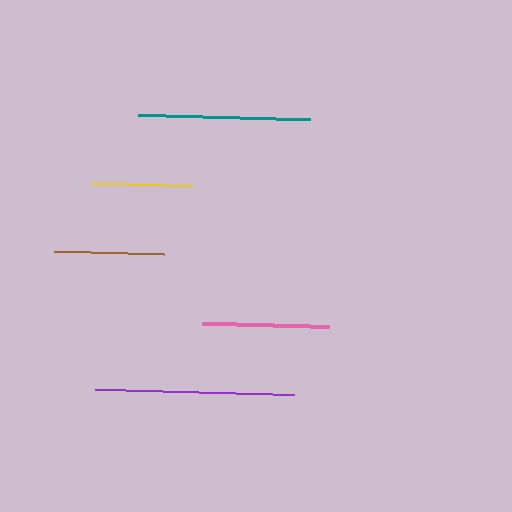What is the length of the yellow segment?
The yellow segment is approximately 101 pixels long.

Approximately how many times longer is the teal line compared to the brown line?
The teal line is approximately 1.6 times the length of the brown line.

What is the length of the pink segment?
The pink segment is approximately 127 pixels long.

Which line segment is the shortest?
The yellow line is the shortest at approximately 101 pixels.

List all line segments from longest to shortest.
From longest to shortest: purple, teal, pink, brown, yellow.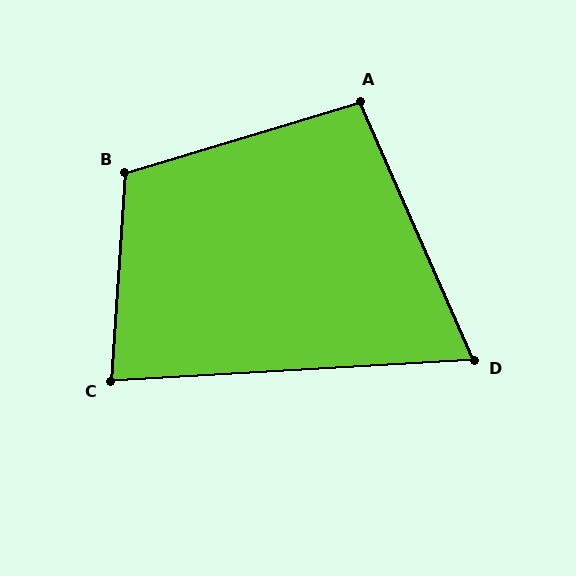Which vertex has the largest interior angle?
B, at approximately 110 degrees.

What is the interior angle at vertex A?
Approximately 97 degrees (obtuse).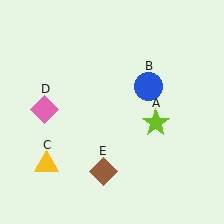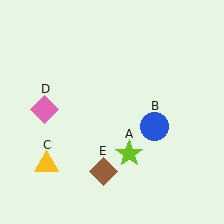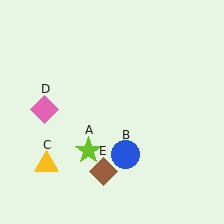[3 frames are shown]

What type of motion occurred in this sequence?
The lime star (object A), blue circle (object B) rotated clockwise around the center of the scene.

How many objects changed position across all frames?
2 objects changed position: lime star (object A), blue circle (object B).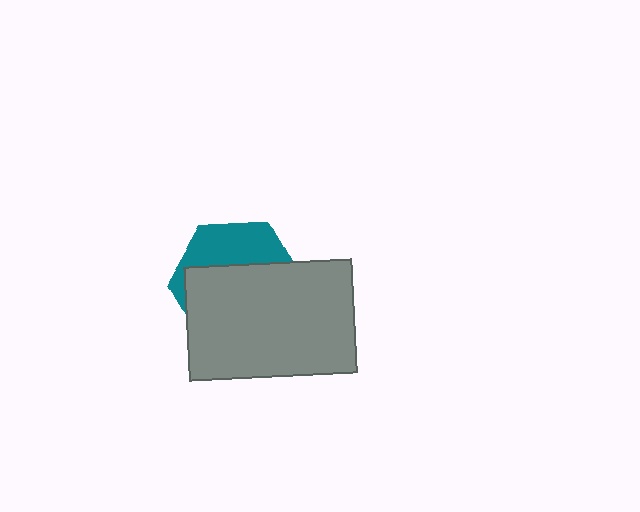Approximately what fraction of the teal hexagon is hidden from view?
Roughly 66% of the teal hexagon is hidden behind the gray rectangle.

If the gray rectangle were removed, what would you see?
You would see the complete teal hexagon.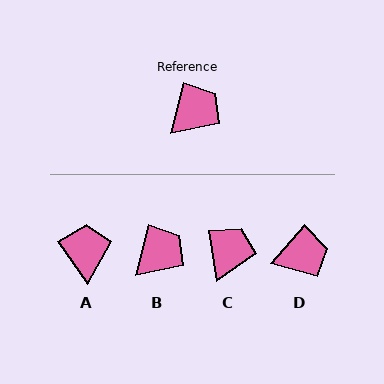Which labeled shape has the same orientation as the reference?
B.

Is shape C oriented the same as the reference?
No, it is off by about 22 degrees.